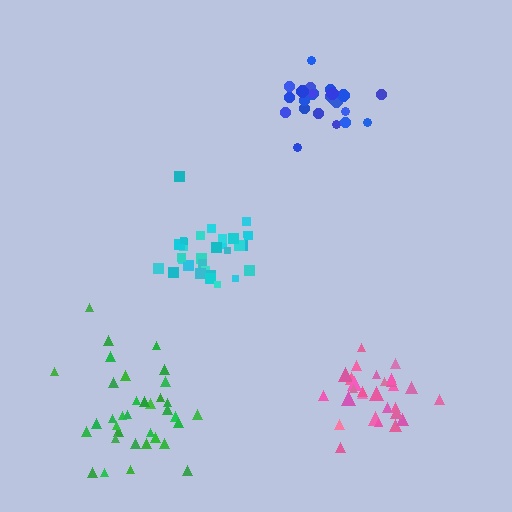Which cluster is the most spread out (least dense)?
Green.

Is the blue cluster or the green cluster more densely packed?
Blue.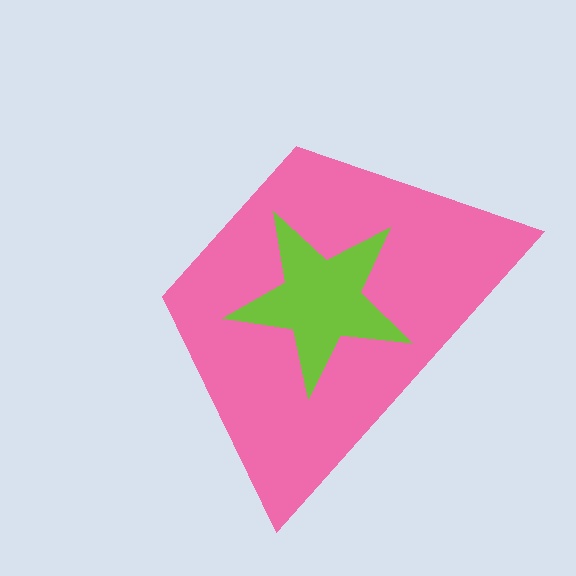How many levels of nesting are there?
2.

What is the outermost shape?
The pink trapezoid.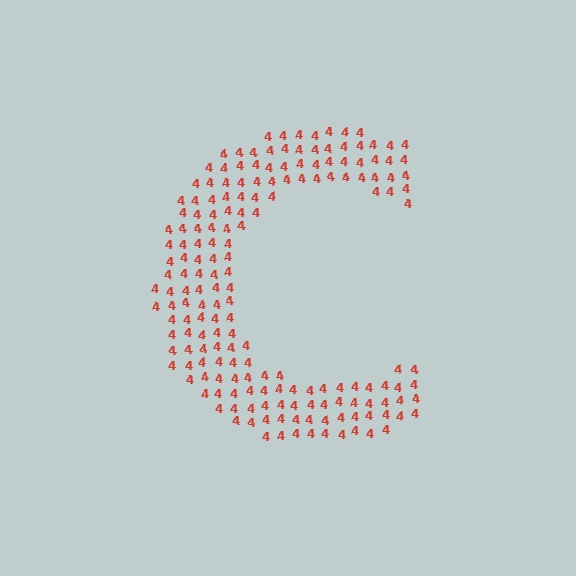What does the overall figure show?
The overall figure shows the letter C.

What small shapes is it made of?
It is made of small digit 4's.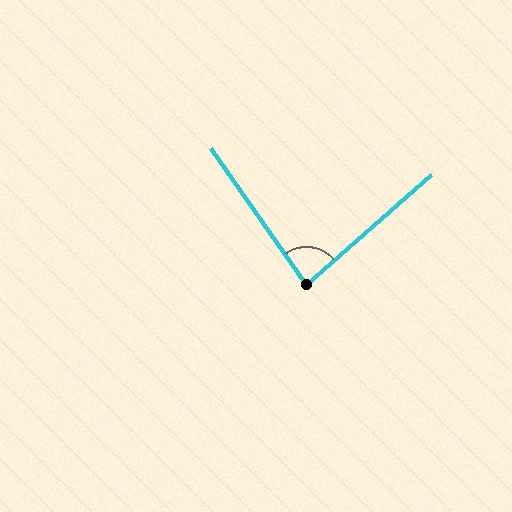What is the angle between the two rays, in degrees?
Approximately 84 degrees.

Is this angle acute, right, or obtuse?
It is acute.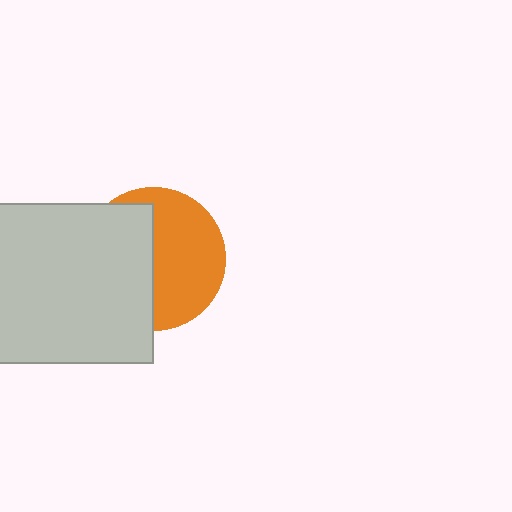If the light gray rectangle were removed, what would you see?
You would see the complete orange circle.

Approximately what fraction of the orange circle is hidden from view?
Roughly 47% of the orange circle is hidden behind the light gray rectangle.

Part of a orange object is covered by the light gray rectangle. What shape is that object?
It is a circle.